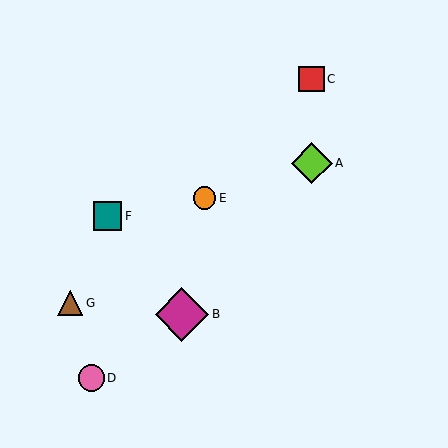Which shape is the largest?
The magenta diamond (labeled B) is the largest.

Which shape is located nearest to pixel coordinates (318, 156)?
The lime diamond (labeled A) at (312, 163) is nearest to that location.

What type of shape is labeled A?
Shape A is a lime diamond.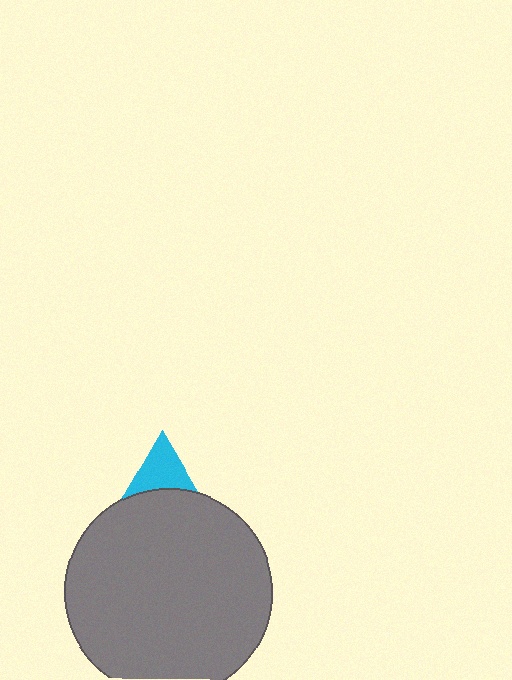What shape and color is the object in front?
The object in front is a gray circle.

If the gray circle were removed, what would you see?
You would see the complete cyan triangle.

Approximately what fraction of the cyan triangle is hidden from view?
Roughly 70% of the cyan triangle is hidden behind the gray circle.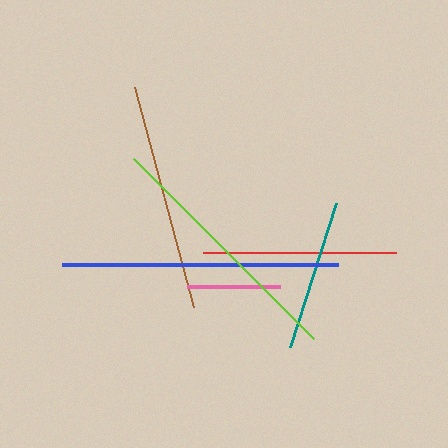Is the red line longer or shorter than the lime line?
The lime line is longer than the red line.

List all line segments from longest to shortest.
From longest to shortest: blue, lime, brown, red, teal, pink.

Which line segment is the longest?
The blue line is the longest at approximately 276 pixels.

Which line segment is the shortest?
The pink line is the shortest at approximately 93 pixels.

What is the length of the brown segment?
The brown segment is approximately 227 pixels long.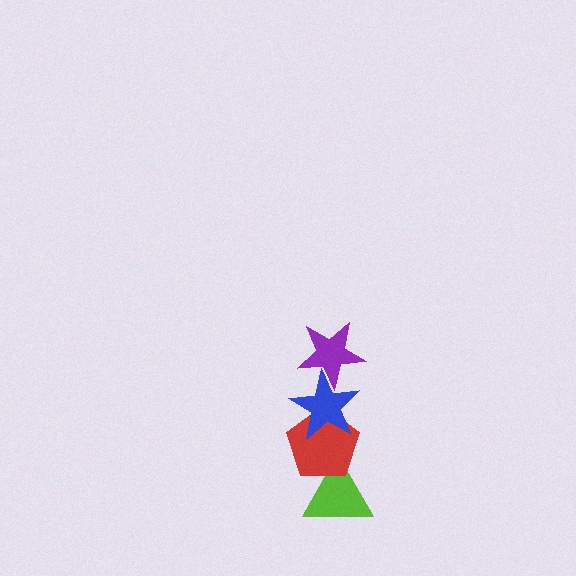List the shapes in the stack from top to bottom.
From top to bottom: the purple star, the blue star, the red pentagon, the lime triangle.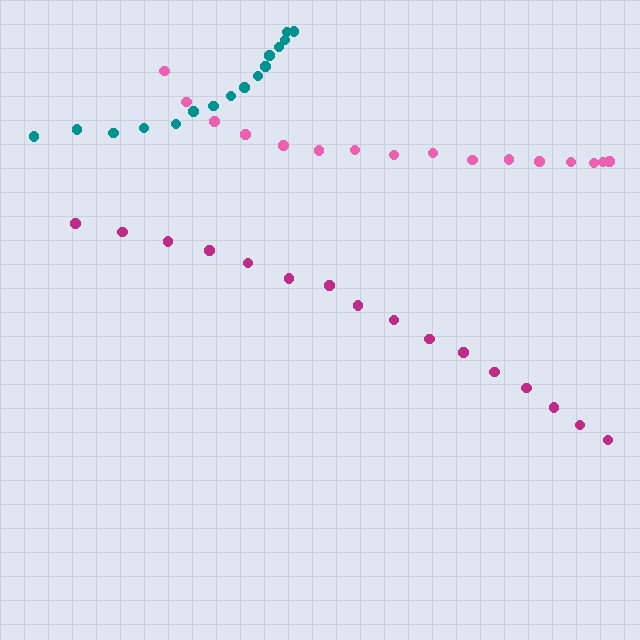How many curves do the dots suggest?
There are 3 distinct paths.